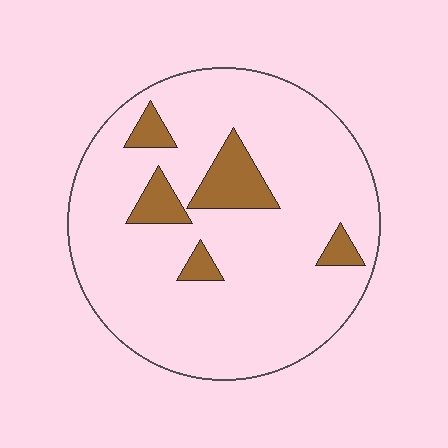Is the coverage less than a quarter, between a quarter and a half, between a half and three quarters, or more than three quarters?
Less than a quarter.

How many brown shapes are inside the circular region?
5.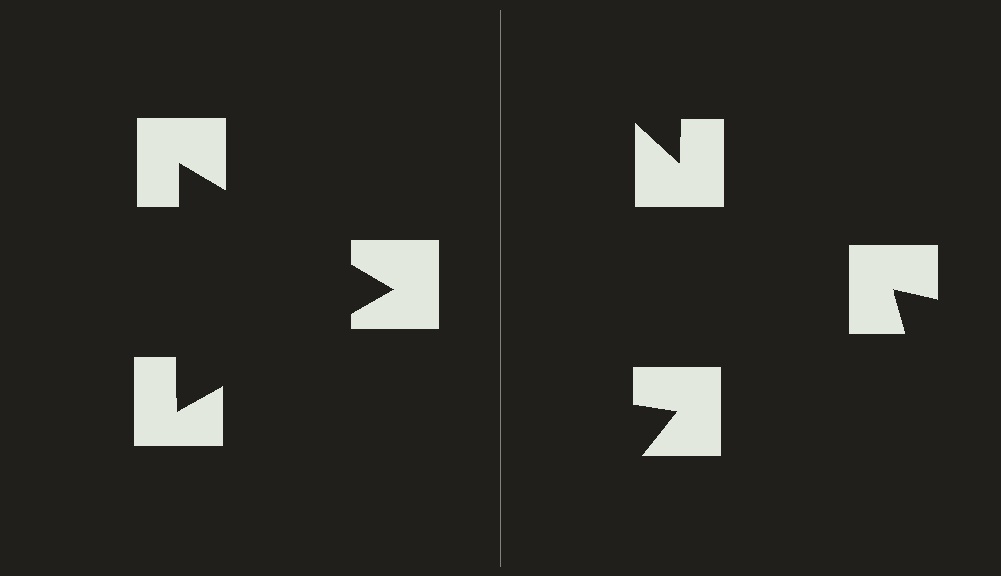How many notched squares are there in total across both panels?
6 — 3 on each side.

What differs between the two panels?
The notched squares are positioned identically on both sides; only the wedge orientations differ. On the left they align to a triangle; on the right they are misaligned.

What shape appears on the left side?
An illusory triangle.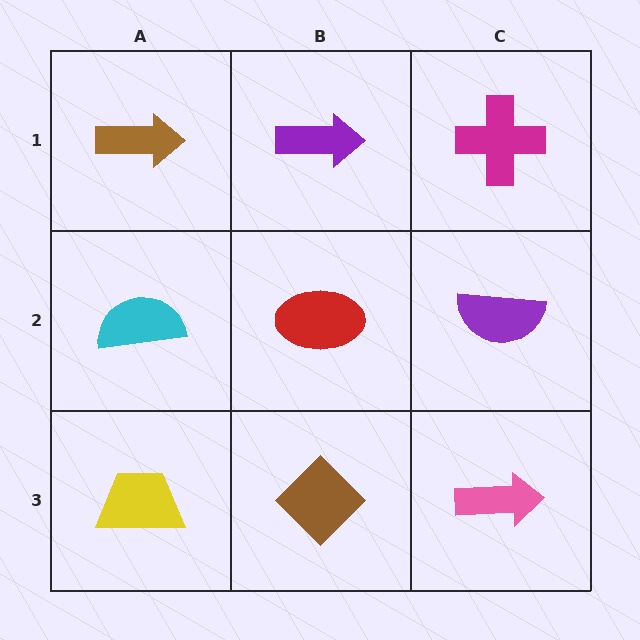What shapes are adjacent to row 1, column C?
A purple semicircle (row 2, column C), a purple arrow (row 1, column B).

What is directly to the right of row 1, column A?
A purple arrow.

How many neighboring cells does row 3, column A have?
2.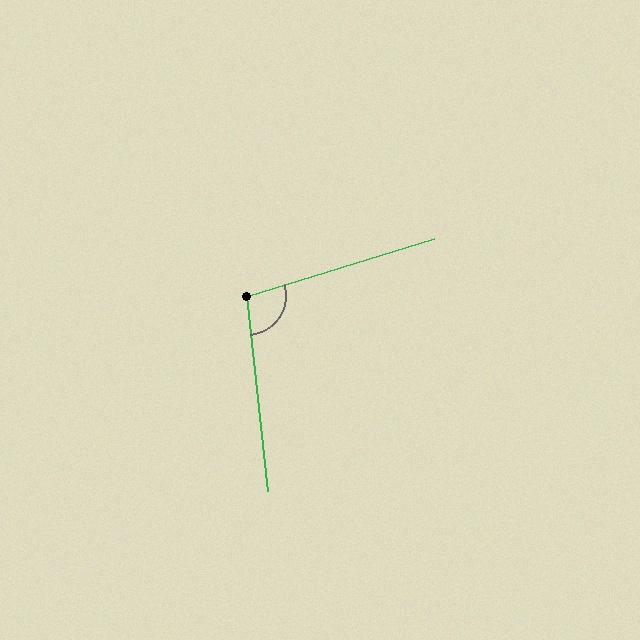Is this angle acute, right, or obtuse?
It is obtuse.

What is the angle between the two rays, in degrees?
Approximately 101 degrees.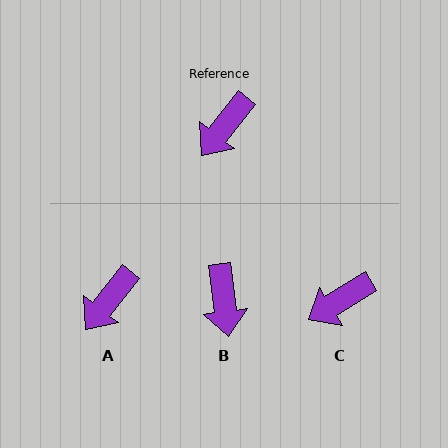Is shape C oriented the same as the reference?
No, it is off by about 20 degrees.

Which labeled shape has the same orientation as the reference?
A.